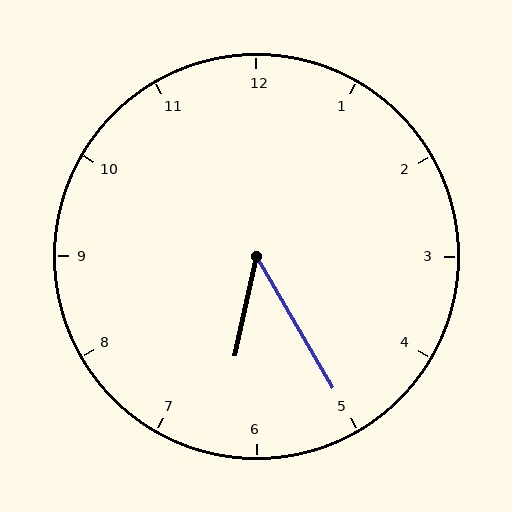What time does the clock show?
6:25.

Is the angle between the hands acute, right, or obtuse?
It is acute.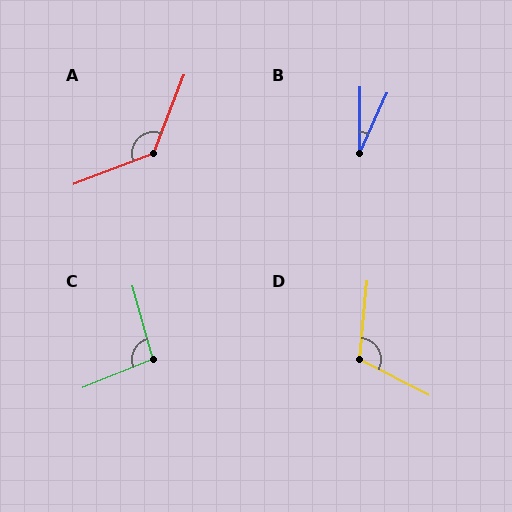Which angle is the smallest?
B, at approximately 25 degrees.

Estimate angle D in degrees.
Approximately 111 degrees.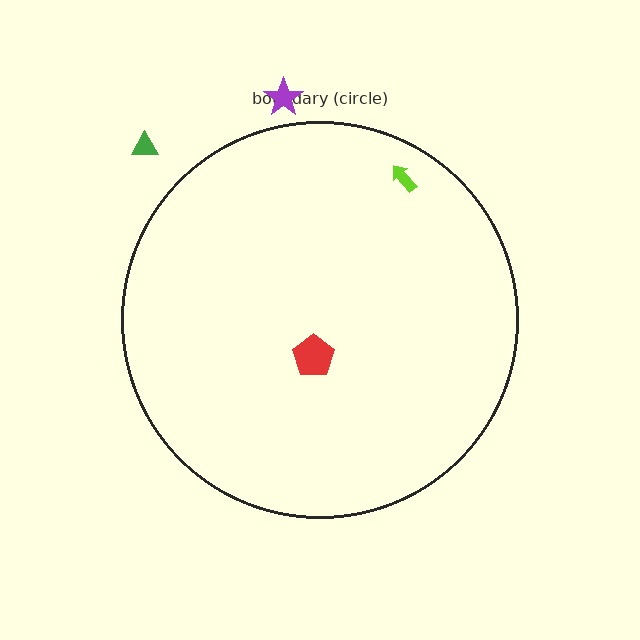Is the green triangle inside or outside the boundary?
Outside.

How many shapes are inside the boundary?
2 inside, 2 outside.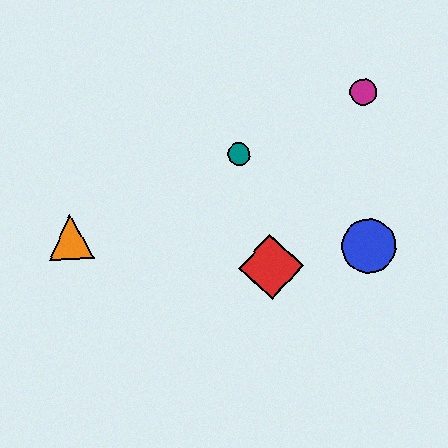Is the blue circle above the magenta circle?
No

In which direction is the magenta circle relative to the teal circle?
The magenta circle is to the right of the teal circle.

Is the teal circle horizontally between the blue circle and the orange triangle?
Yes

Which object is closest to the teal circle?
The red diamond is closest to the teal circle.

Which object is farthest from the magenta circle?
The orange triangle is farthest from the magenta circle.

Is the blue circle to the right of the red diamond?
Yes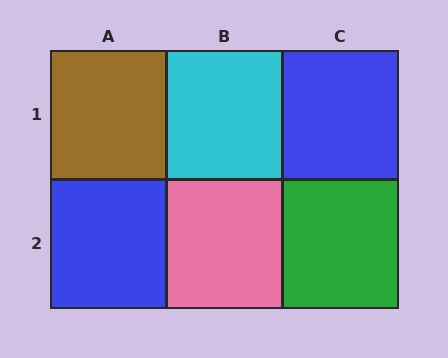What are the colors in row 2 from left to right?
Blue, pink, green.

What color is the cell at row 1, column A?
Brown.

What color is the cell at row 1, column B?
Cyan.